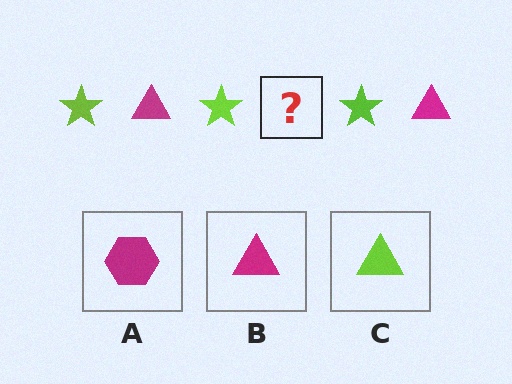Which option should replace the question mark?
Option B.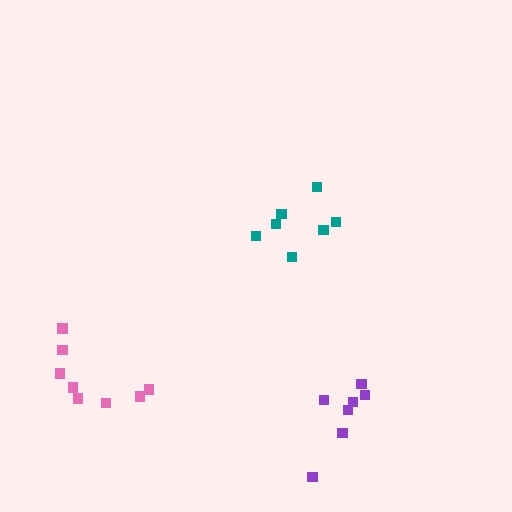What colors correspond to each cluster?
The clusters are colored: teal, pink, purple.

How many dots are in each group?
Group 1: 7 dots, Group 2: 8 dots, Group 3: 7 dots (22 total).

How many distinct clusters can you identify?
There are 3 distinct clusters.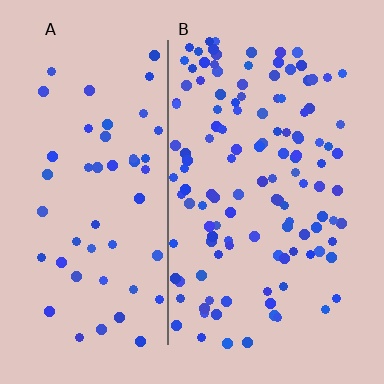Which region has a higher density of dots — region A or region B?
B (the right).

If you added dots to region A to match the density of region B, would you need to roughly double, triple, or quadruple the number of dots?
Approximately double.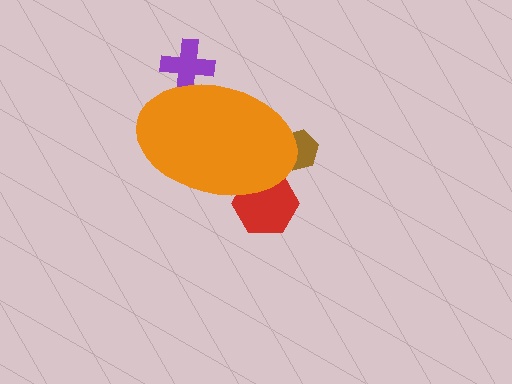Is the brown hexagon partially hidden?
Yes, the brown hexagon is partially hidden behind the orange ellipse.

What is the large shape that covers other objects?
An orange ellipse.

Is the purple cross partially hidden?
Yes, the purple cross is partially hidden behind the orange ellipse.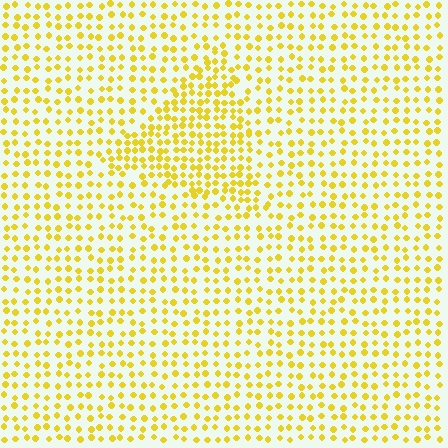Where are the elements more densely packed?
The elements are more densely packed inside the triangle boundary.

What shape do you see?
I see a triangle.